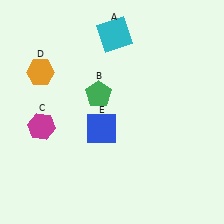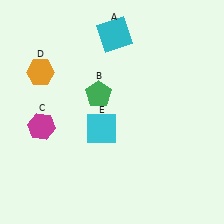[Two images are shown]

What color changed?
The square (E) changed from blue in Image 1 to cyan in Image 2.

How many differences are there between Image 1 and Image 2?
There is 1 difference between the two images.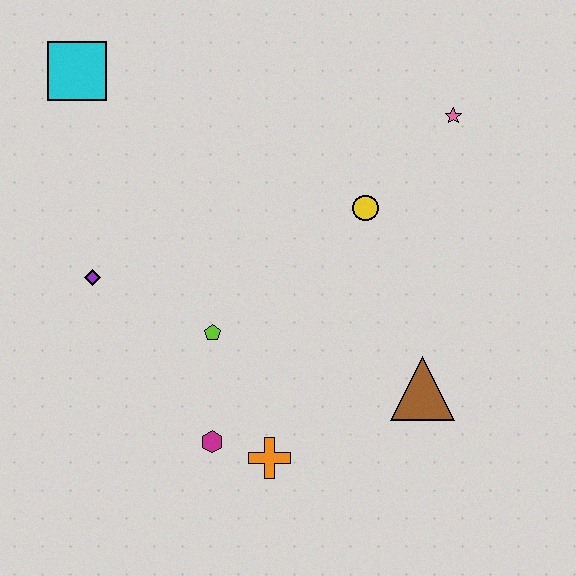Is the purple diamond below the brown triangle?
No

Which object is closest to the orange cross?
The magenta hexagon is closest to the orange cross.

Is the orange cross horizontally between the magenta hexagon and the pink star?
Yes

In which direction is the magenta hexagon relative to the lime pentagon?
The magenta hexagon is below the lime pentagon.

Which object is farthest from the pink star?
The magenta hexagon is farthest from the pink star.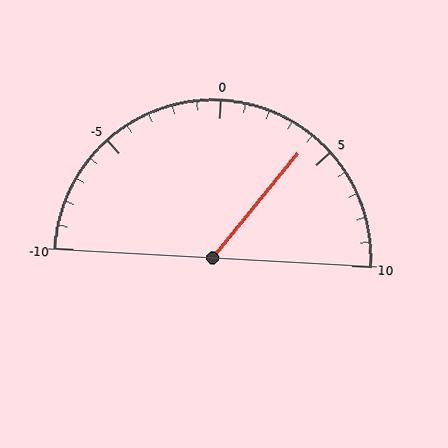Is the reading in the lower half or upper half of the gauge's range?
The reading is in the upper half of the range (-10 to 10).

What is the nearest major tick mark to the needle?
The nearest major tick mark is 5.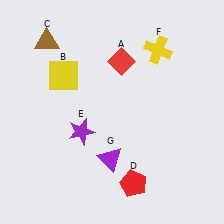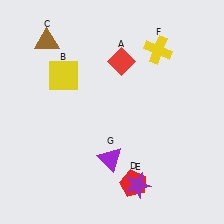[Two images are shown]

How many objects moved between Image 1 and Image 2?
1 object moved between the two images.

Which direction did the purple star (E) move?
The purple star (E) moved right.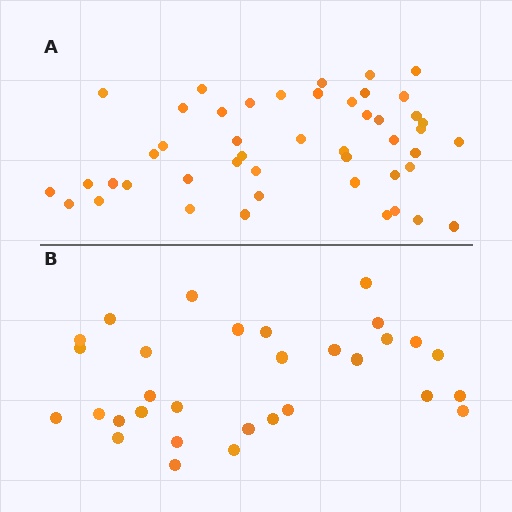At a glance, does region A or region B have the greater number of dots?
Region A (the top region) has more dots.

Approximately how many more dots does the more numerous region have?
Region A has approximately 15 more dots than region B.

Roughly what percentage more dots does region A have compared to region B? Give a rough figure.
About 50% more.